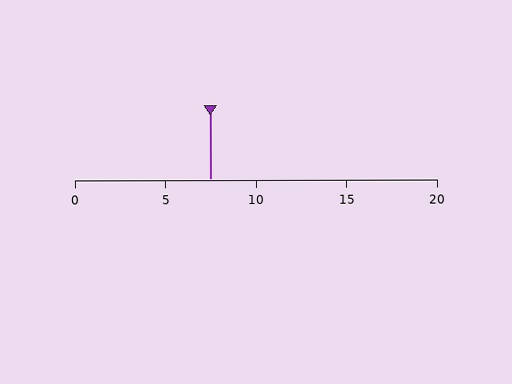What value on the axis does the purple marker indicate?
The marker indicates approximately 7.5.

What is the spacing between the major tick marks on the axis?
The major ticks are spaced 5 apart.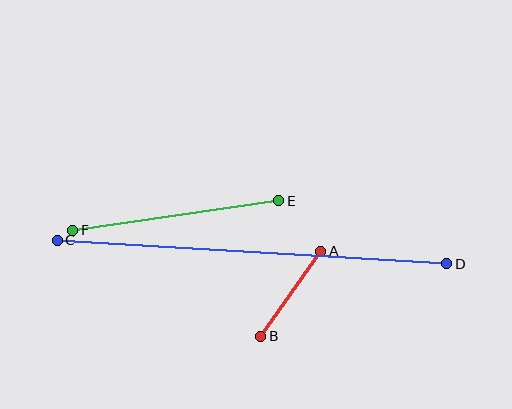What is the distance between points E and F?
The distance is approximately 208 pixels.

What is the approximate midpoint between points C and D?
The midpoint is at approximately (252, 252) pixels.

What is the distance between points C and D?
The distance is approximately 390 pixels.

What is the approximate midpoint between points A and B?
The midpoint is at approximately (291, 294) pixels.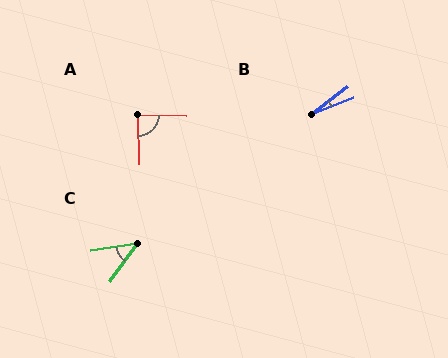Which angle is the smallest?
B, at approximately 16 degrees.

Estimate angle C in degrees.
Approximately 46 degrees.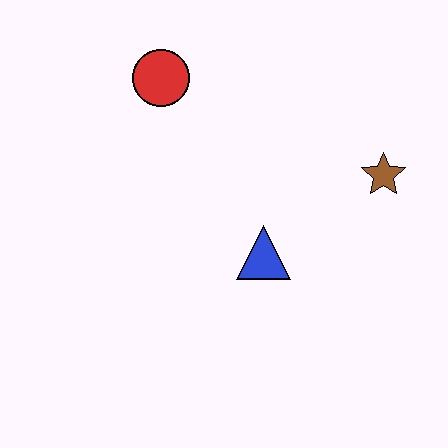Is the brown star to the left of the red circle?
No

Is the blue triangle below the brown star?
Yes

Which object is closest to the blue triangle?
The brown star is closest to the blue triangle.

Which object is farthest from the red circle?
The brown star is farthest from the red circle.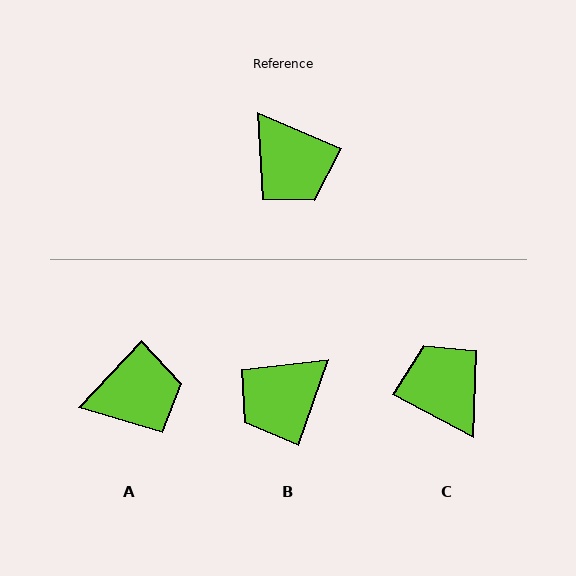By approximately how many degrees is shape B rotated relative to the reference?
Approximately 86 degrees clockwise.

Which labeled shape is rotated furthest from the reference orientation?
C, about 175 degrees away.